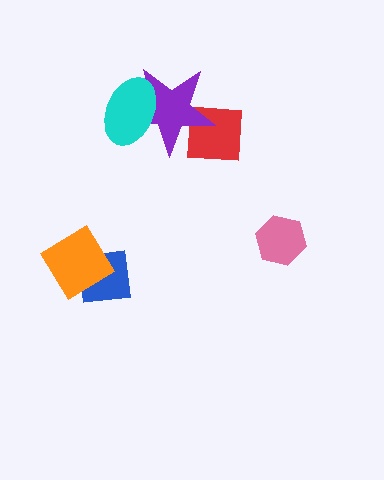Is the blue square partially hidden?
Yes, it is partially covered by another shape.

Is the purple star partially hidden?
Yes, it is partially covered by another shape.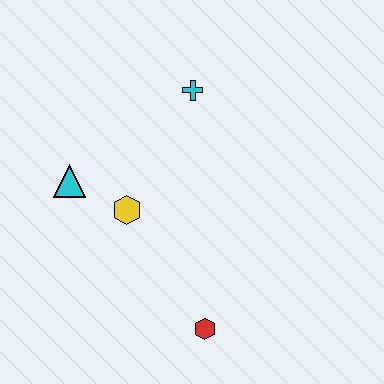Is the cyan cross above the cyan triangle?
Yes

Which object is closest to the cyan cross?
The yellow hexagon is closest to the cyan cross.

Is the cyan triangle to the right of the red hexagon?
No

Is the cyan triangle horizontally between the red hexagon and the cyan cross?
No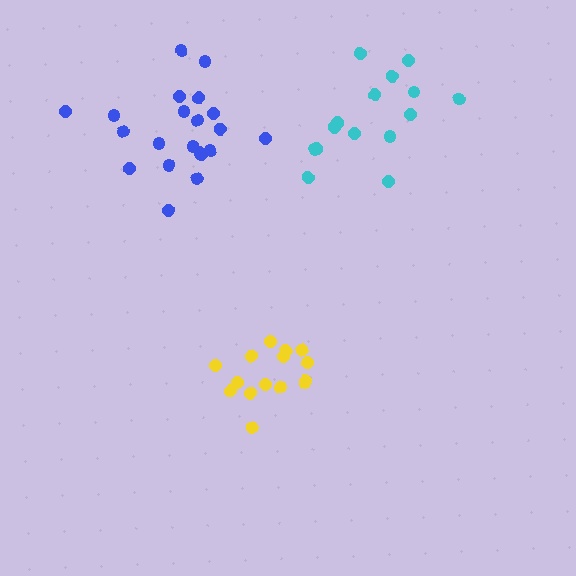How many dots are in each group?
Group 1: 21 dots, Group 2: 15 dots, Group 3: 15 dots (51 total).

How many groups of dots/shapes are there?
There are 3 groups.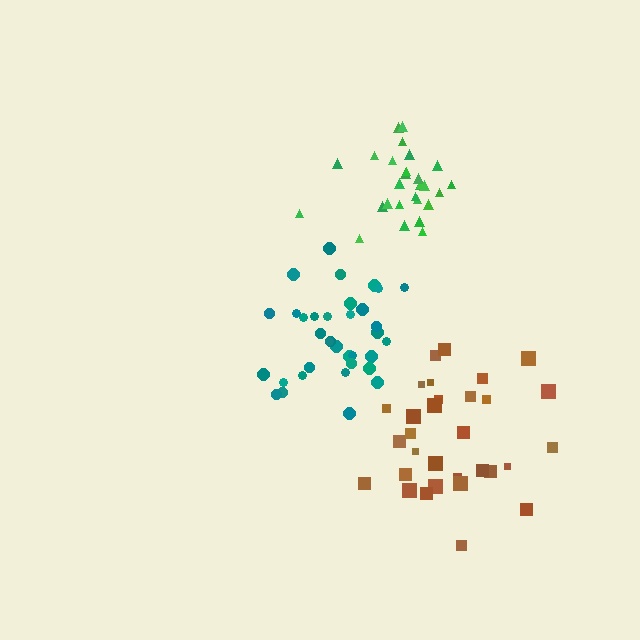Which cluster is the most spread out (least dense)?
Brown.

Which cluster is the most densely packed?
Green.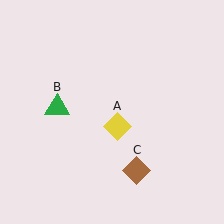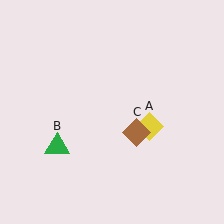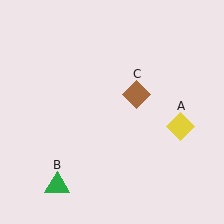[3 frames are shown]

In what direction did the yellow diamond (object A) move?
The yellow diamond (object A) moved right.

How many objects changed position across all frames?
3 objects changed position: yellow diamond (object A), green triangle (object B), brown diamond (object C).